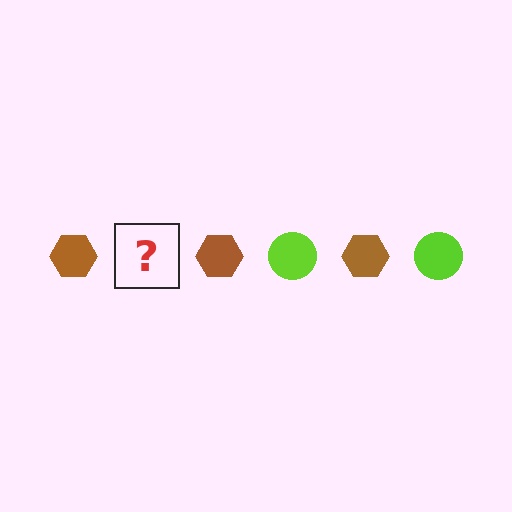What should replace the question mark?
The question mark should be replaced with a lime circle.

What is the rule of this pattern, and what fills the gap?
The rule is that the pattern alternates between brown hexagon and lime circle. The gap should be filled with a lime circle.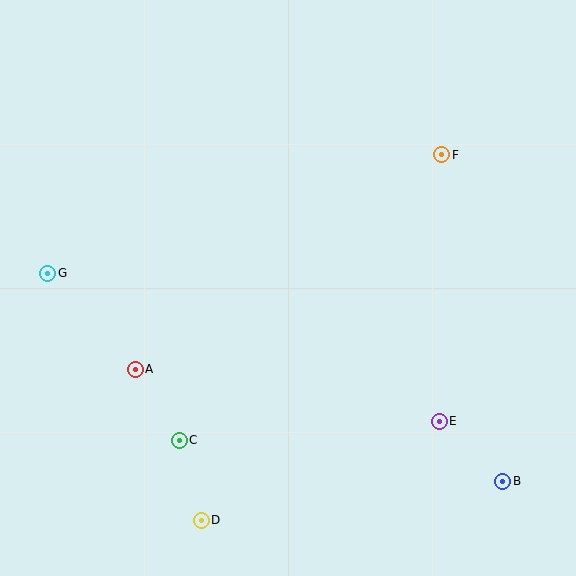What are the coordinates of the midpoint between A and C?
The midpoint between A and C is at (157, 405).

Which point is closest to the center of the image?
Point A at (135, 369) is closest to the center.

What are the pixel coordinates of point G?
Point G is at (48, 273).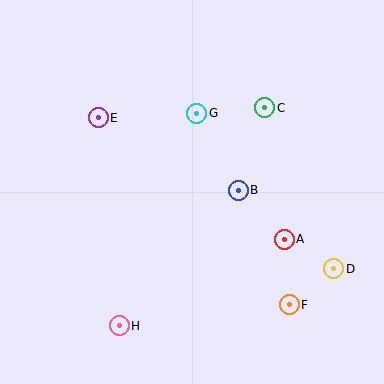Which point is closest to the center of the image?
Point B at (238, 190) is closest to the center.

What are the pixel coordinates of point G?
Point G is at (197, 113).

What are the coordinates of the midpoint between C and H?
The midpoint between C and H is at (192, 217).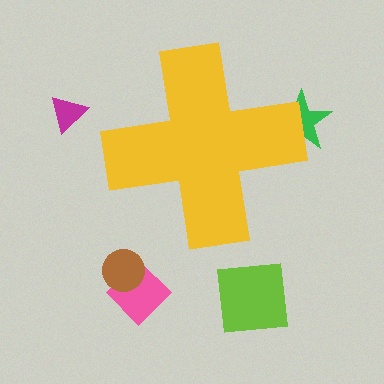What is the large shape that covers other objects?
A yellow cross.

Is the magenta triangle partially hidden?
No, the magenta triangle is fully visible.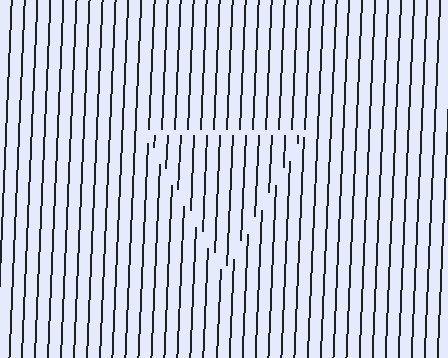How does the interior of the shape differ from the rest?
The interior of the shape contains the same grating, shifted by half a period — the contour is defined by the phase discontinuity where line-ends from the inner and outer gratings abut.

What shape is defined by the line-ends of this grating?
An illusory triangle. The interior of the shape contains the same grating, shifted by half a period — the contour is defined by the phase discontinuity where line-ends from the inner and outer gratings abut.